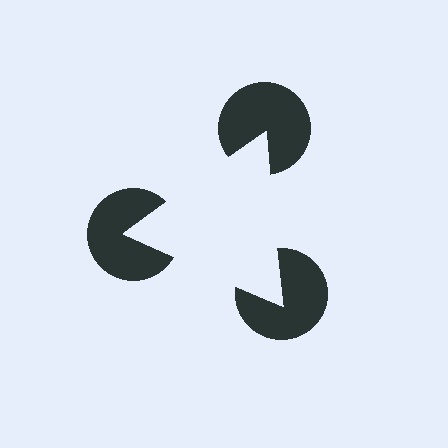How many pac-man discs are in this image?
There are 3 — one at each vertex of the illusory triangle.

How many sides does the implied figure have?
3 sides.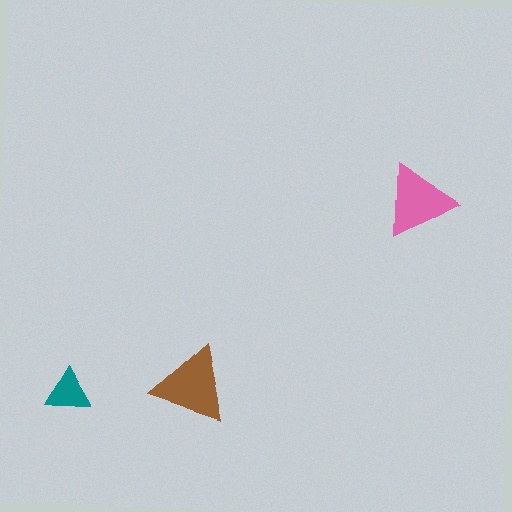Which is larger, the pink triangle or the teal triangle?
The pink one.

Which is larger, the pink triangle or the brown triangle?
The brown one.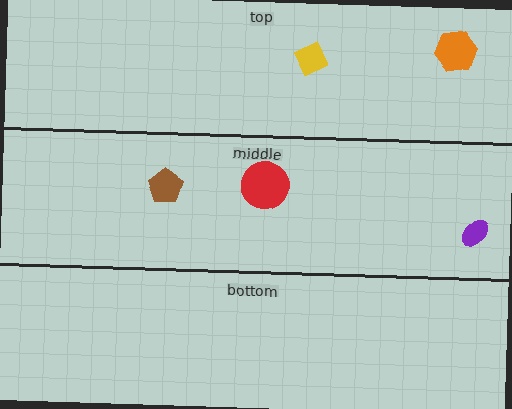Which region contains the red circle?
The middle region.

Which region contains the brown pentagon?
The middle region.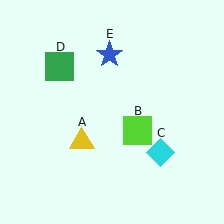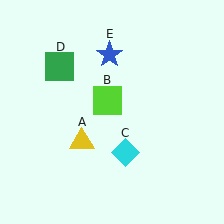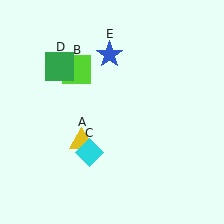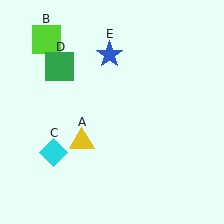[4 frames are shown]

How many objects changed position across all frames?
2 objects changed position: lime square (object B), cyan diamond (object C).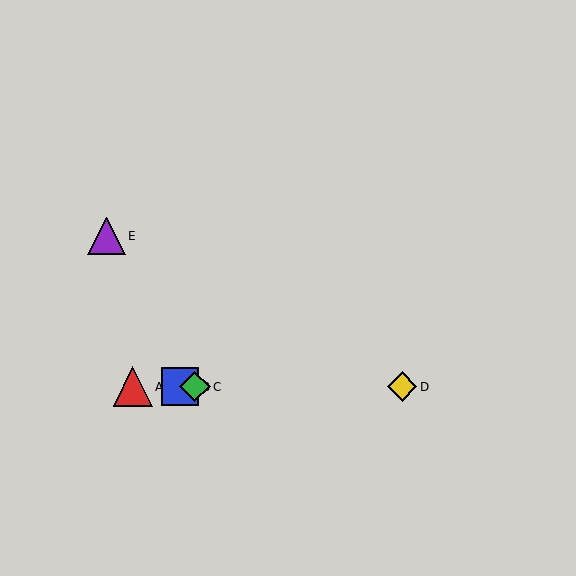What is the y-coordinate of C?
Object C is at y≈387.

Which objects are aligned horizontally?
Objects A, B, C, D are aligned horizontally.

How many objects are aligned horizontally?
4 objects (A, B, C, D) are aligned horizontally.